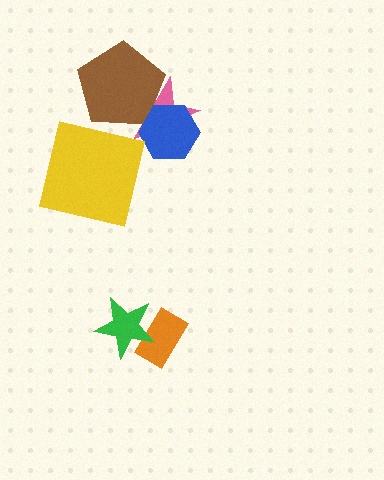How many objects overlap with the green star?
1 object overlaps with the green star.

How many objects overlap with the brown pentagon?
2 objects overlap with the brown pentagon.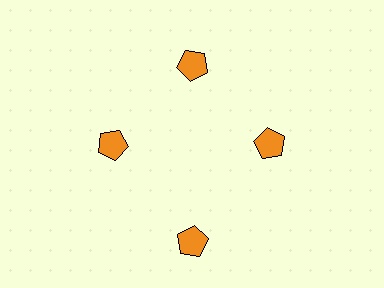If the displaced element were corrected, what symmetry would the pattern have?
It would have 4-fold rotational symmetry — the pattern would map onto itself every 90 degrees.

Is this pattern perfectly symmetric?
No. The 4 orange pentagons are arranged in a ring, but one element near the 6 o'clock position is pushed outward from the center, breaking the 4-fold rotational symmetry.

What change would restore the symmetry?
The symmetry would be restored by moving it inward, back onto the ring so that all 4 pentagons sit at equal angles and equal distance from the center.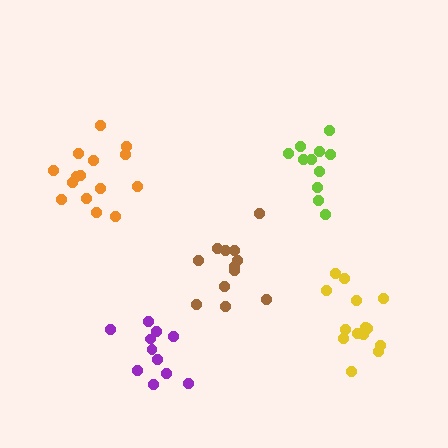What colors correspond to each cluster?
The clusters are colored: yellow, lime, purple, orange, brown.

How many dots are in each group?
Group 1: 14 dots, Group 2: 11 dots, Group 3: 11 dots, Group 4: 15 dots, Group 5: 12 dots (63 total).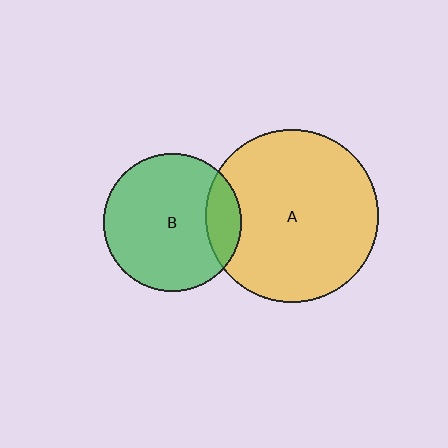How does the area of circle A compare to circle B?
Approximately 1.6 times.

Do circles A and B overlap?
Yes.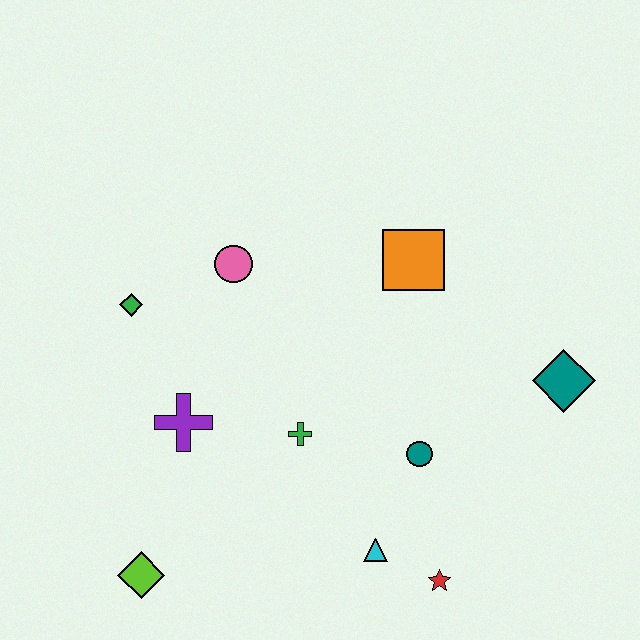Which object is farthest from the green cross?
The teal diamond is farthest from the green cross.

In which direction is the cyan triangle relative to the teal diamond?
The cyan triangle is to the left of the teal diamond.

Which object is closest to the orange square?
The pink circle is closest to the orange square.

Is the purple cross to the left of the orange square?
Yes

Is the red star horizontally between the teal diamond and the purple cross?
Yes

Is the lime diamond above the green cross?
No